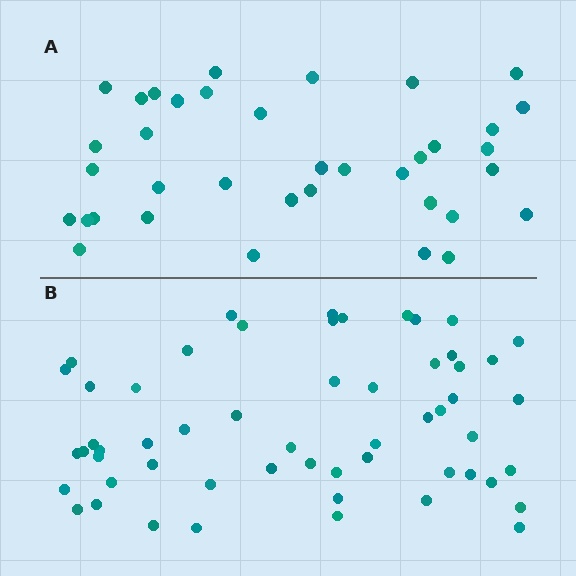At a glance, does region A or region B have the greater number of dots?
Region B (the bottom region) has more dots.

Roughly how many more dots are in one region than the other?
Region B has approximately 20 more dots than region A.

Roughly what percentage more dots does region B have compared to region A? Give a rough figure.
About 50% more.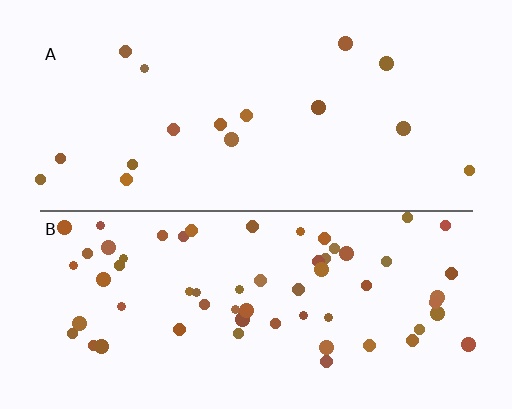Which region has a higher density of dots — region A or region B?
B (the bottom).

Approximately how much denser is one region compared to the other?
Approximately 3.7× — region B over region A.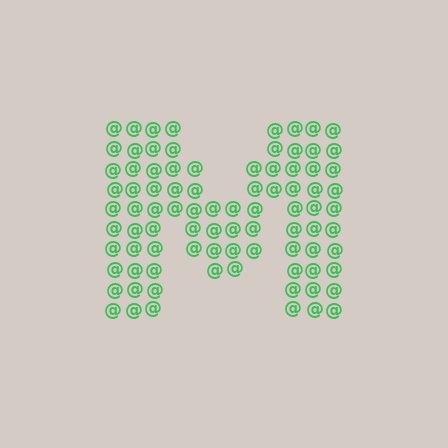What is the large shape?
The large shape is the letter M.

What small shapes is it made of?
It is made of small at signs.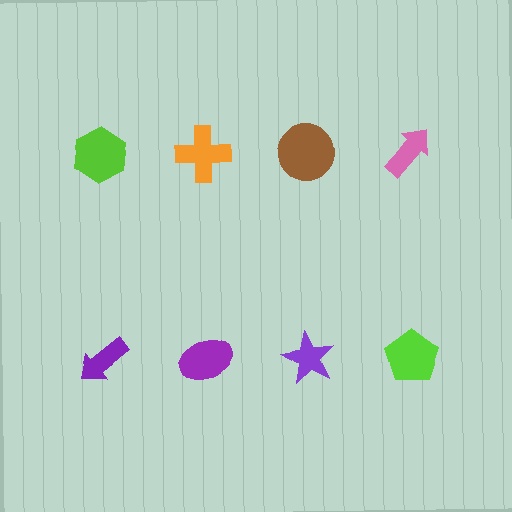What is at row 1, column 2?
An orange cross.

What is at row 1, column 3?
A brown circle.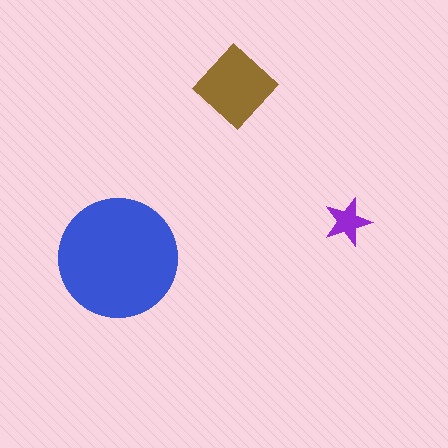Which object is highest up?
The brown diamond is topmost.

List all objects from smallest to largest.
The purple star, the brown diamond, the blue circle.